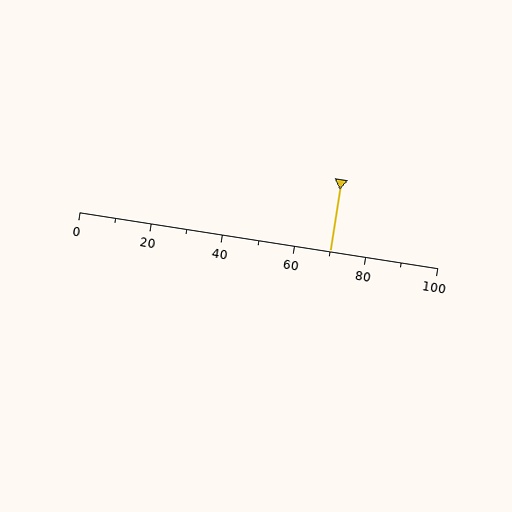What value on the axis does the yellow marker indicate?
The marker indicates approximately 70.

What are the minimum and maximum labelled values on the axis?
The axis runs from 0 to 100.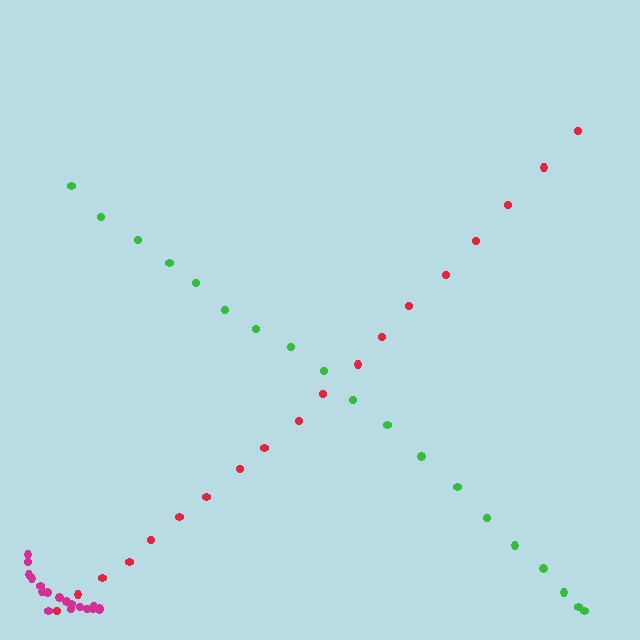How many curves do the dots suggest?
There are 3 distinct paths.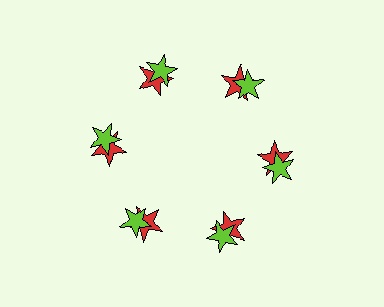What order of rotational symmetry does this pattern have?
This pattern has 6-fold rotational symmetry.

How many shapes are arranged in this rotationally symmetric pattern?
There are 12 shapes, arranged in 6 groups of 2.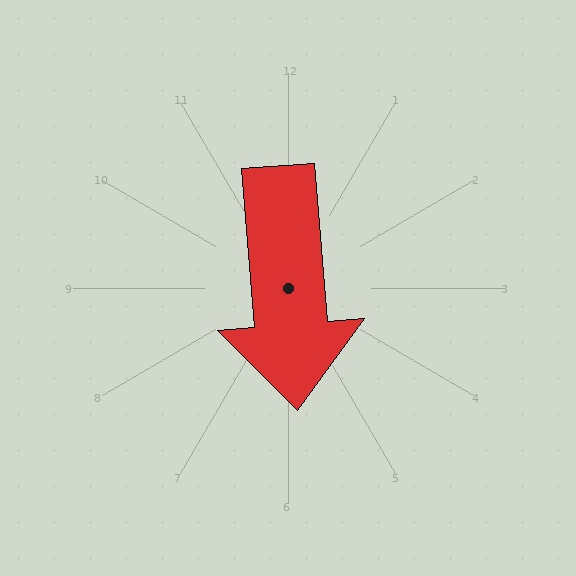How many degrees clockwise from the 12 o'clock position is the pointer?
Approximately 175 degrees.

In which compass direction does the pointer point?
South.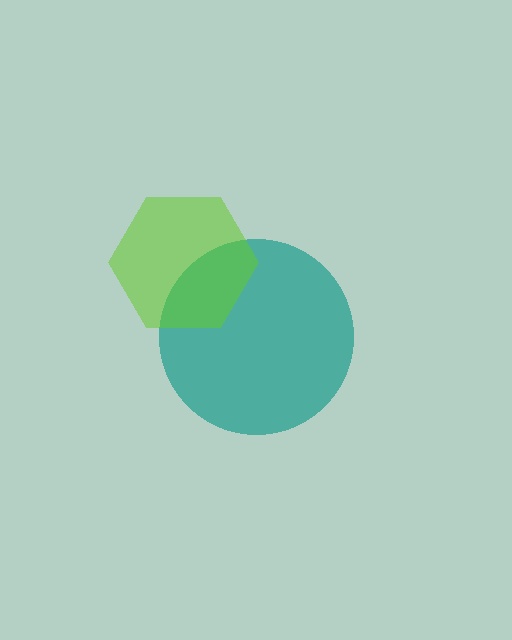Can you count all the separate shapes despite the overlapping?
Yes, there are 2 separate shapes.